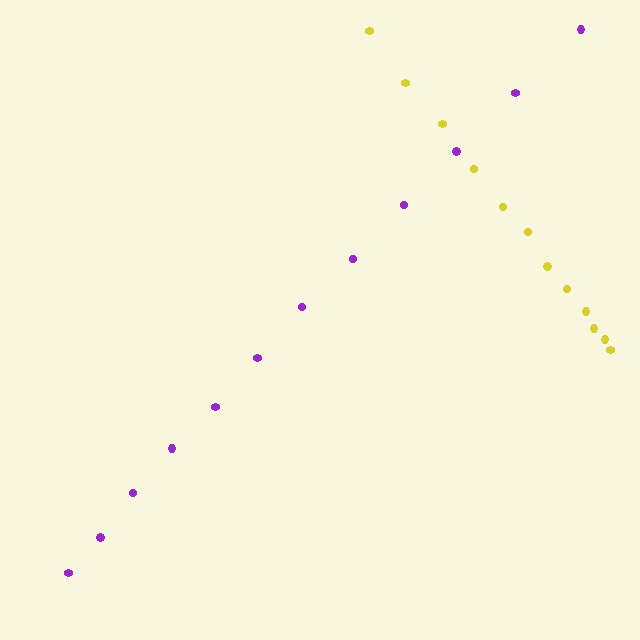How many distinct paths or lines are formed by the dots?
There are 2 distinct paths.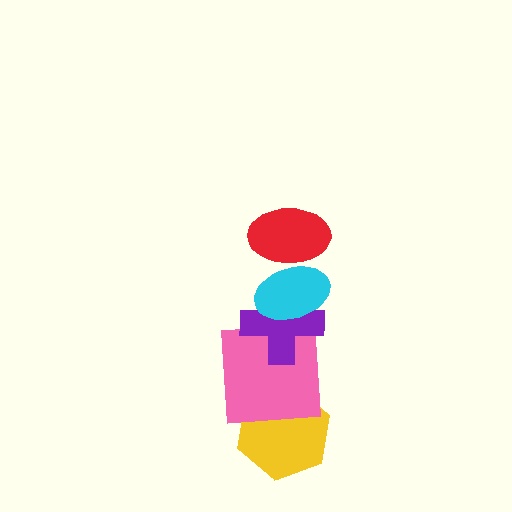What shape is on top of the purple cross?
The cyan ellipse is on top of the purple cross.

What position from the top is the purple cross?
The purple cross is 3rd from the top.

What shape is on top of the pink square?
The purple cross is on top of the pink square.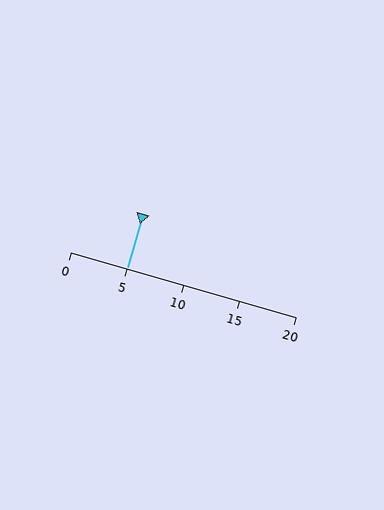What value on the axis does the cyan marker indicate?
The marker indicates approximately 5.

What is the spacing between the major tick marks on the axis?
The major ticks are spaced 5 apart.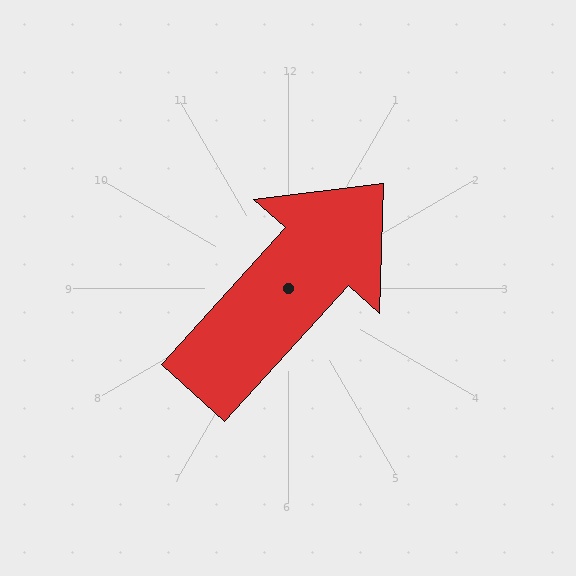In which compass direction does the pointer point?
Northeast.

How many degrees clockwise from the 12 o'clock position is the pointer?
Approximately 42 degrees.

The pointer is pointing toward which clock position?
Roughly 1 o'clock.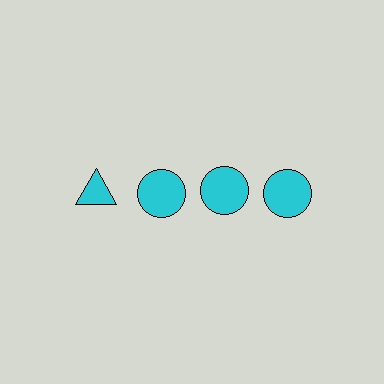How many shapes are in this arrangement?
There are 4 shapes arranged in a grid pattern.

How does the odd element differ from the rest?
It has a different shape: triangle instead of circle.